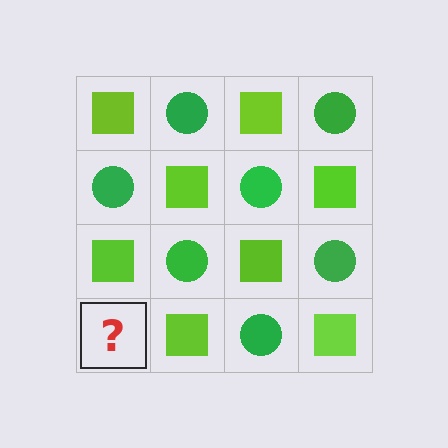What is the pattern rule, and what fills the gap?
The rule is that it alternates lime square and green circle in a checkerboard pattern. The gap should be filled with a green circle.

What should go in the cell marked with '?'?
The missing cell should contain a green circle.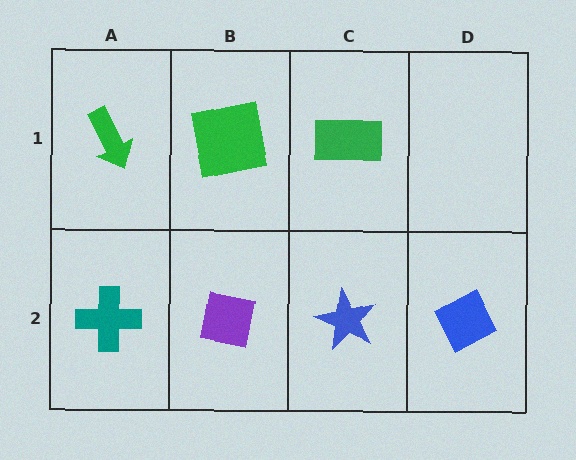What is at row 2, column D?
A blue diamond.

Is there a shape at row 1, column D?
No, that cell is empty.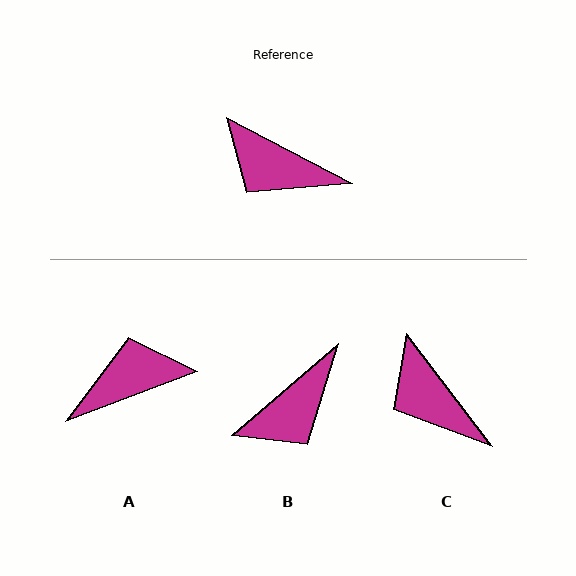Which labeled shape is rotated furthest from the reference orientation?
A, about 131 degrees away.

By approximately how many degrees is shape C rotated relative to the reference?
Approximately 25 degrees clockwise.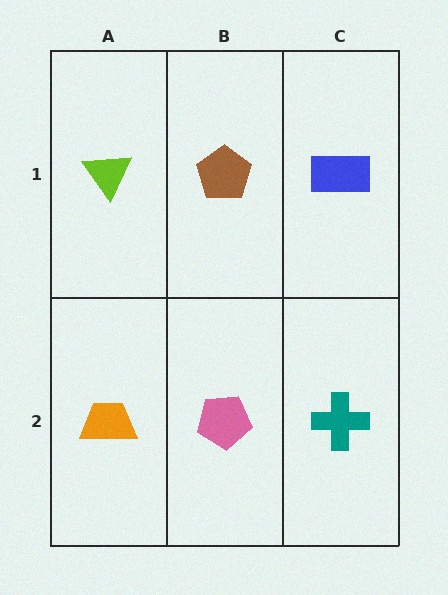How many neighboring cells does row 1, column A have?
2.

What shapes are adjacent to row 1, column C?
A teal cross (row 2, column C), a brown pentagon (row 1, column B).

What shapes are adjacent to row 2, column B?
A brown pentagon (row 1, column B), an orange trapezoid (row 2, column A), a teal cross (row 2, column C).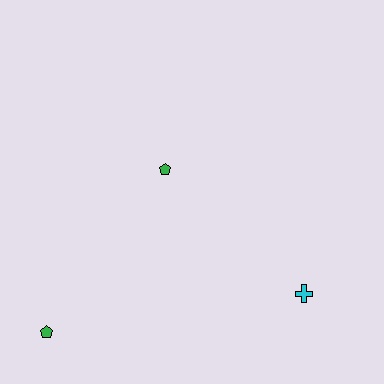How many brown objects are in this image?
There are no brown objects.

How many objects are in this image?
There are 3 objects.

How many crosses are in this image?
There is 1 cross.